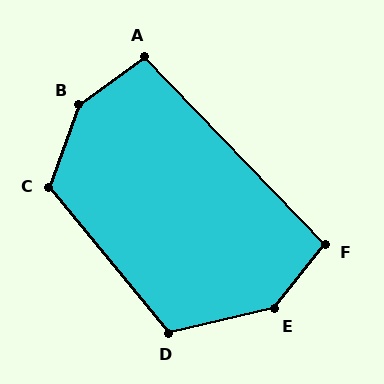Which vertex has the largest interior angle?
B, at approximately 146 degrees.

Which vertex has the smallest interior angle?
F, at approximately 98 degrees.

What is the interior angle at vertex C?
Approximately 121 degrees (obtuse).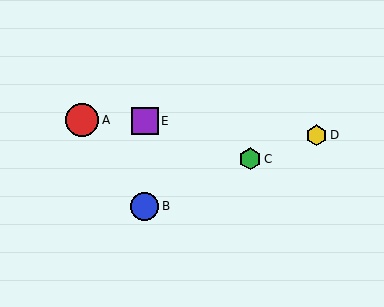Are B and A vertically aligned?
No, B is at x≈145 and A is at x≈82.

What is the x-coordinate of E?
Object E is at x≈145.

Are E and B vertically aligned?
Yes, both are at x≈145.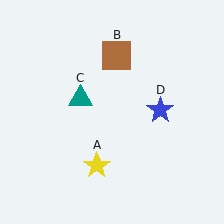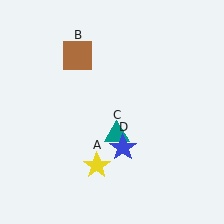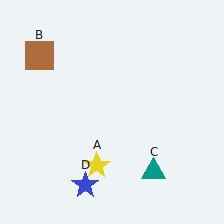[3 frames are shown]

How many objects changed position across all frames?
3 objects changed position: brown square (object B), teal triangle (object C), blue star (object D).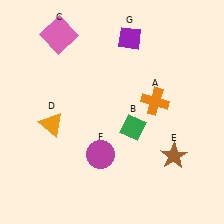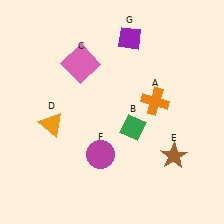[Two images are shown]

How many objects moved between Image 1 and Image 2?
1 object moved between the two images.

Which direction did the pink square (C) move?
The pink square (C) moved down.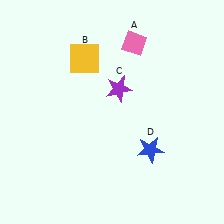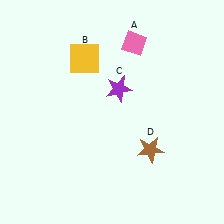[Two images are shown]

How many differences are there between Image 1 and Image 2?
There is 1 difference between the two images.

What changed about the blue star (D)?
In Image 1, D is blue. In Image 2, it changed to brown.